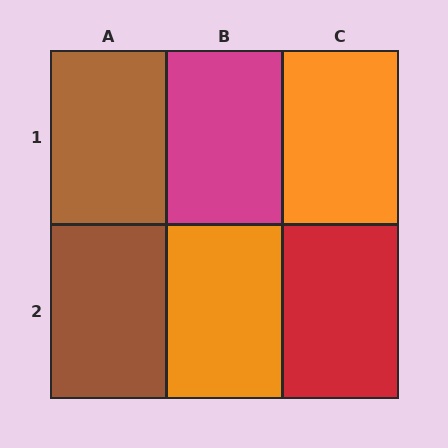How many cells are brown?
2 cells are brown.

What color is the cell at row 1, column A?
Brown.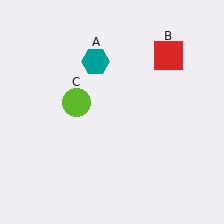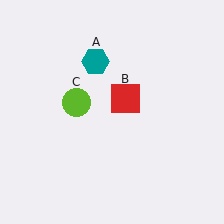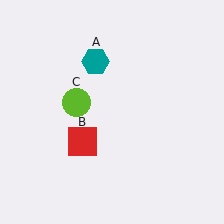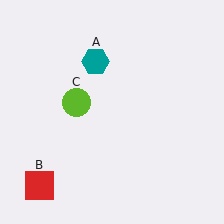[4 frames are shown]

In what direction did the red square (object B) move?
The red square (object B) moved down and to the left.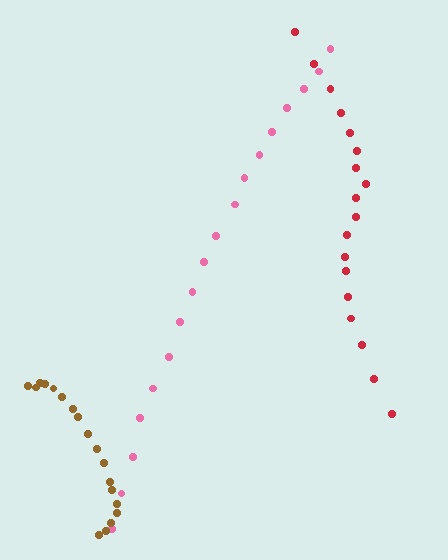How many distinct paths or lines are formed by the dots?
There are 3 distinct paths.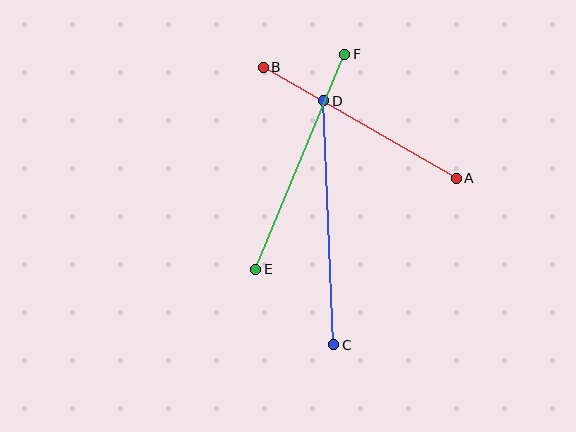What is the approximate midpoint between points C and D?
The midpoint is at approximately (329, 223) pixels.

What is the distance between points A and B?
The distance is approximately 223 pixels.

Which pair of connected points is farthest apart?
Points C and D are farthest apart.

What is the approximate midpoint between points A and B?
The midpoint is at approximately (360, 123) pixels.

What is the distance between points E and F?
The distance is approximately 233 pixels.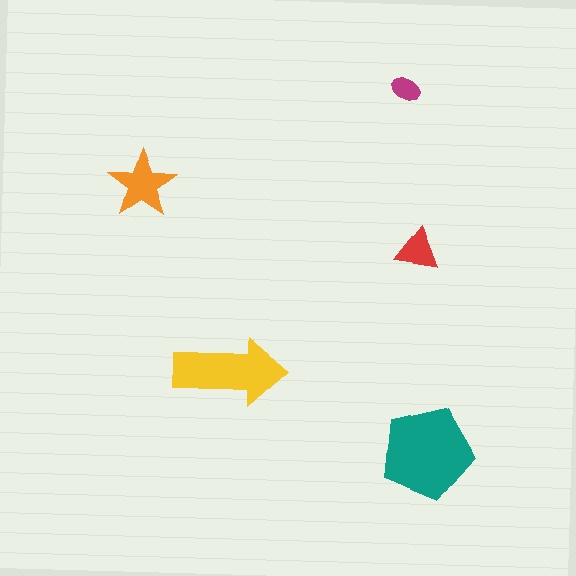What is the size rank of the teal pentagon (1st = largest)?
1st.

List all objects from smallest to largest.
The magenta ellipse, the red triangle, the orange star, the yellow arrow, the teal pentagon.